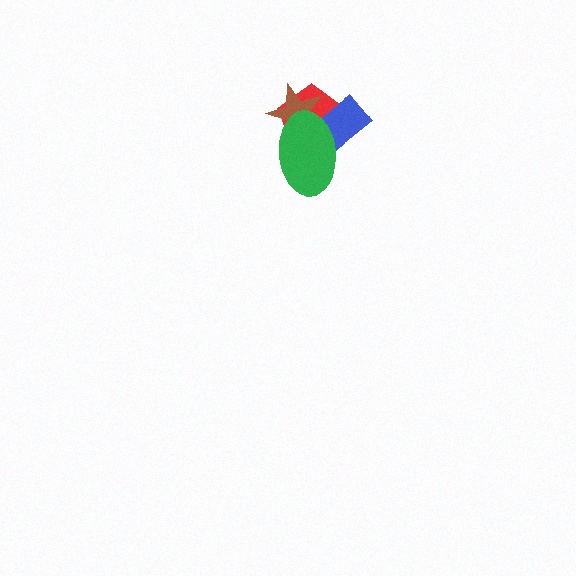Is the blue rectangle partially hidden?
Yes, it is partially covered by another shape.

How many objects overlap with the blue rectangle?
3 objects overlap with the blue rectangle.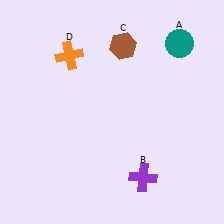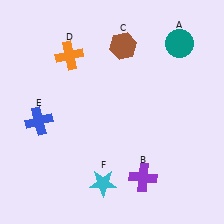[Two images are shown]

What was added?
A blue cross (E), a cyan star (F) were added in Image 2.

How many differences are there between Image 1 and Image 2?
There are 2 differences between the two images.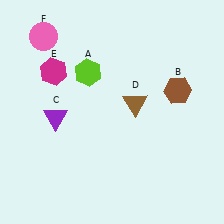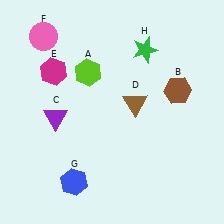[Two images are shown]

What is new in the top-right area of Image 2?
A green star (H) was added in the top-right area of Image 2.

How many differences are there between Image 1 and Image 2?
There are 2 differences between the two images.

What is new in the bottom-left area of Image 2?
A blue hexagon (G) was added in the bottom-left area of Image 2.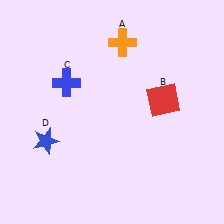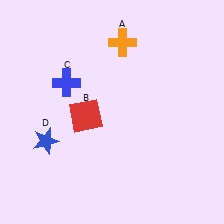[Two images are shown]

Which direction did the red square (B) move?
The red square (B) moved left.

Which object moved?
The red square (B) moved left.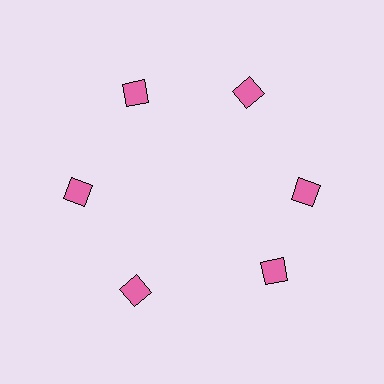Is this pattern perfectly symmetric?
No. The 6 pink diamonds are arranged in a ring, but one element near the 5 o'clock position is rotated out of alignment along the ring, breaking the 6-fold rotational symmetry.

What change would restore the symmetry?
The symmetry would be restored by rotating it back into even spacing with its neighbors so that all 6 diamonds sit at equal angles and equal distance from the center.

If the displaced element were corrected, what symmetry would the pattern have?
It would have 6-fold rotational symmetry — the pattern would map onto itself every 60 degrees.